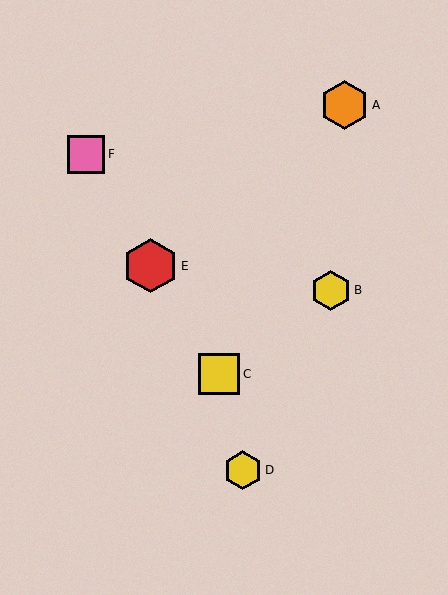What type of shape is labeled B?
Shape B is a yellow hexagon.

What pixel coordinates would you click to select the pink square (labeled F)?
Click at (86, 154) to select the pink square F.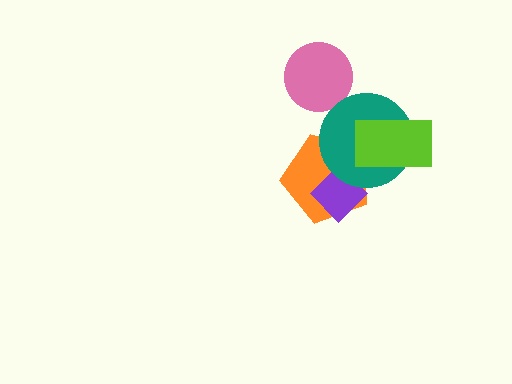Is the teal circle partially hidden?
Yes, it is partially covered by another shape.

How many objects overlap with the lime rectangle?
2 objects overlap with the lime rectangle.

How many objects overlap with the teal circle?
3 objects overlap with the teal circle.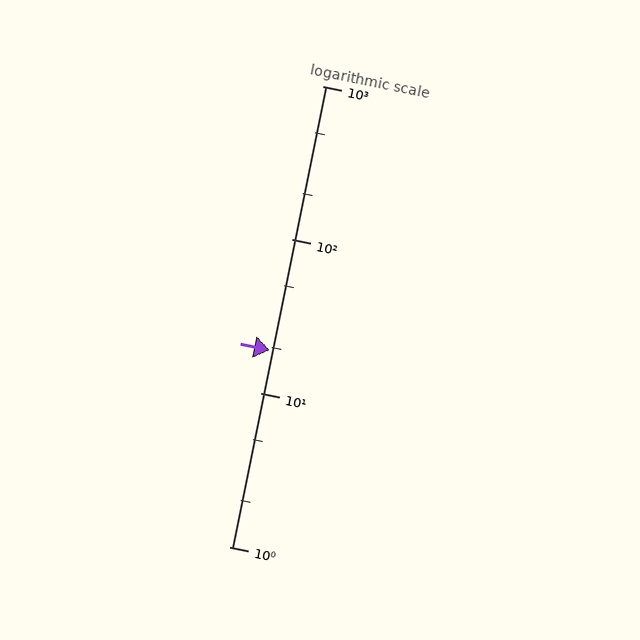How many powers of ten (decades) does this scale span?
The scale spans 3 decades, from 1 to 1000.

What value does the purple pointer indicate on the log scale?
The pointer indicates approximately 19.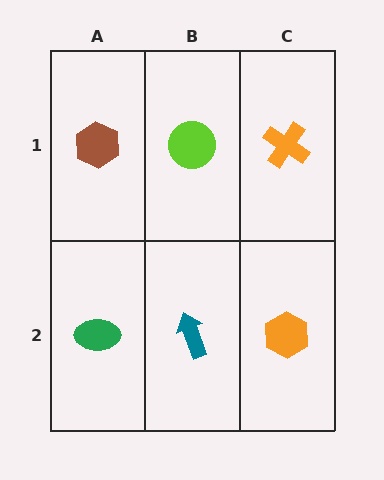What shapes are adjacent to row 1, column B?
A teal arrow (row 2, column B), a brown hexagon (row 1, column A), an orange cross (row 1, column C).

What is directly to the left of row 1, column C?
A lime circle.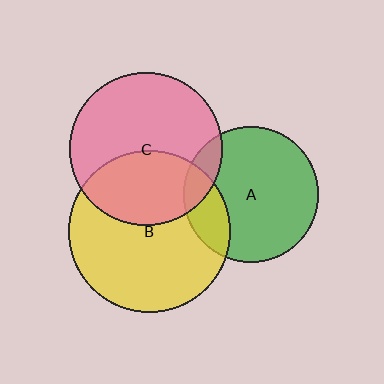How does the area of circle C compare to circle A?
Approximately 1.3 times.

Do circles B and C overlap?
Yes.